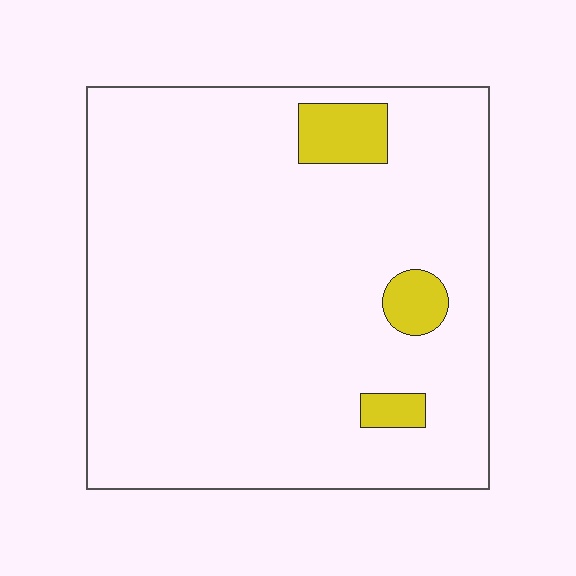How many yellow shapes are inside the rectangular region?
3.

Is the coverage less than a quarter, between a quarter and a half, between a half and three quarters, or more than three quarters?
Less than a quarter.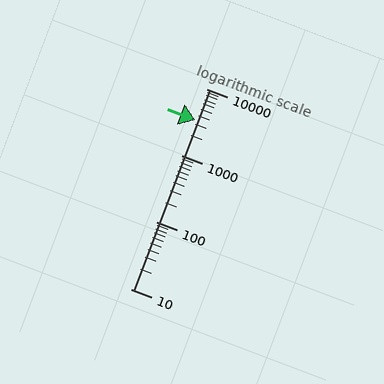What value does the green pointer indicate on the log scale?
The pointer indicates approximately 3400.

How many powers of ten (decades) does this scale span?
The scale spans 3 decades, from 10 to 10000.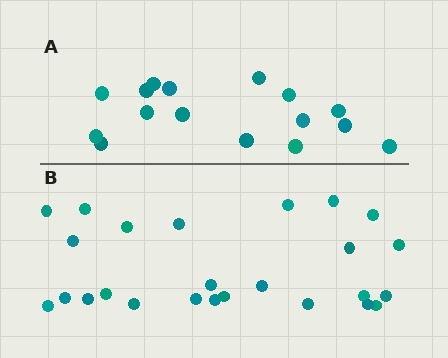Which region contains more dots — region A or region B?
Region B (the bottom region) has more dots.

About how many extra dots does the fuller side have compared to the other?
Region B has roughly 8 or so more dots than region A.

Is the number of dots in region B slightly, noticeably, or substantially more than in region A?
Region B has substantially more. The ratio is roughly 1.6 to 1.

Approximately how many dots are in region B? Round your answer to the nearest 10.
About 20 dots. (The exact count is 25, which rounds to 20.)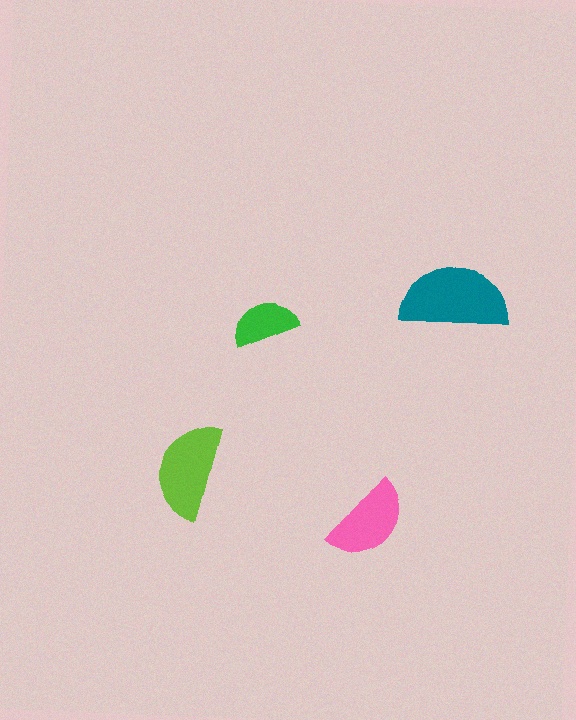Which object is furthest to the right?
The teal semicircle is rightmost.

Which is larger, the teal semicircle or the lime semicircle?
The teal one.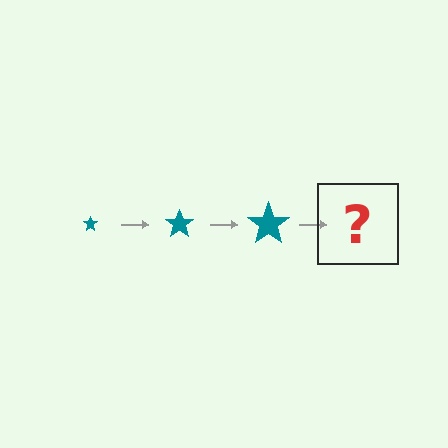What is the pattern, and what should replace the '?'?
The pattern is that the star gets progressively larger each step. The '?' should be a teal star, larger than the previous one.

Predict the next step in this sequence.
The next step is a teal star, larger than the previous one.